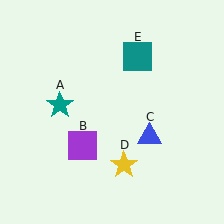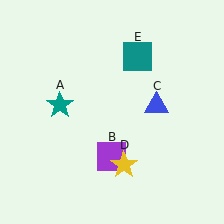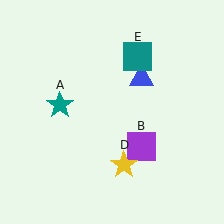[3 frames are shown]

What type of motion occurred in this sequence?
The purple square (object B), blue triangle (object C) rotated counterclockwise around the center of the scene.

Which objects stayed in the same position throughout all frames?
Teal star (object A) and yellow star (object D) and teal square (object E) remained stationary.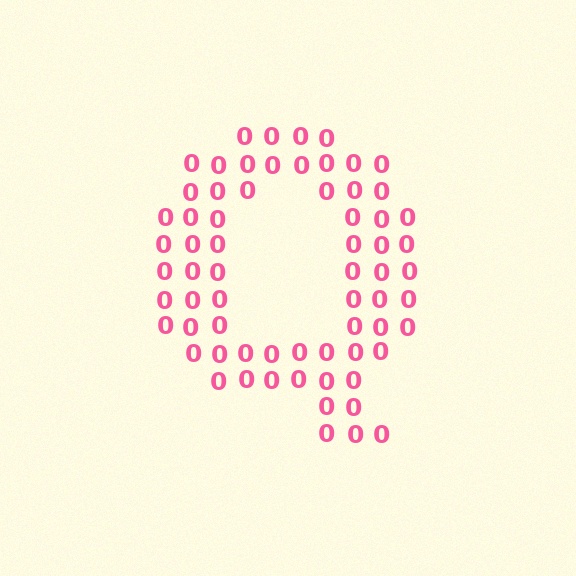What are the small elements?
The small elements are digit 0's.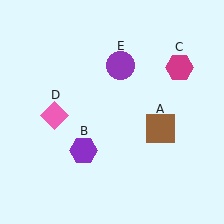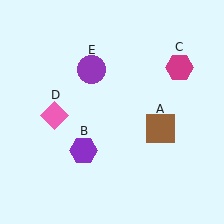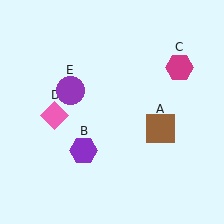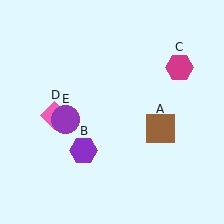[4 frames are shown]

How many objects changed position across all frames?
1 object changed position: purple circle (object E).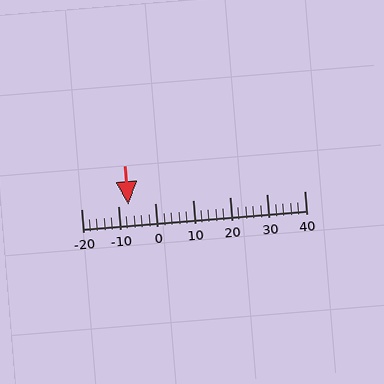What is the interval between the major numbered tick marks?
The major tick marks are spaced 10 units apart.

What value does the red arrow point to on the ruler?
The red arrow points to approximately -7.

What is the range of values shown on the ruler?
The ruler shows values from -20 to 40.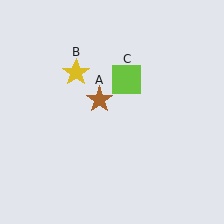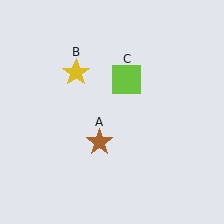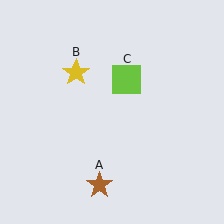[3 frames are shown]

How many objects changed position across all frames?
1 object changed position: brown star (object A).